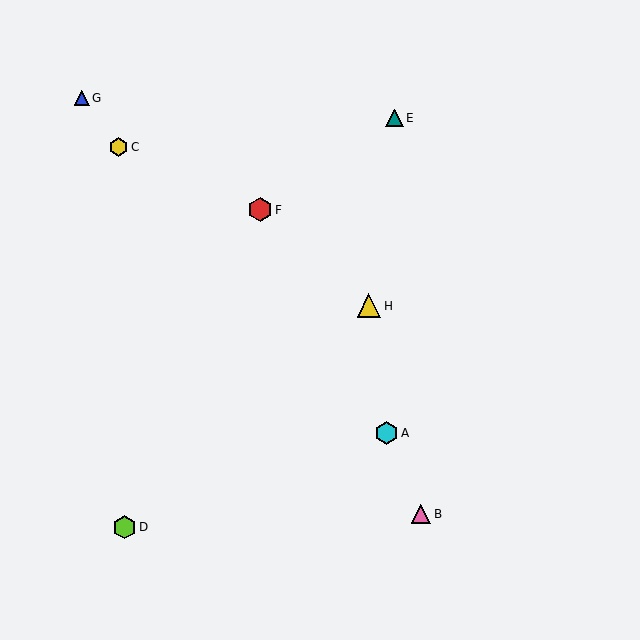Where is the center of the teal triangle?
The center of the teal triangle is at (395, 118).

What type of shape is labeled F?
Shape F is a red hexagon.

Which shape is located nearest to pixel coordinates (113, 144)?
The yellow hexagon (labeled C) at (119, 147) is nearest to that location.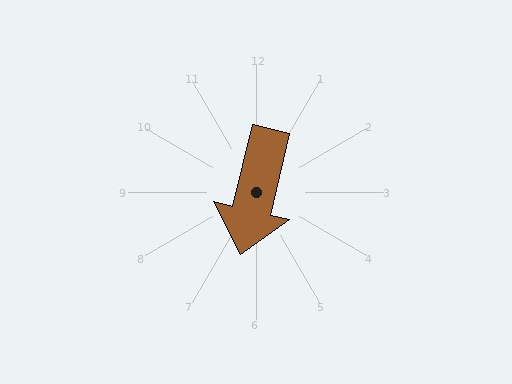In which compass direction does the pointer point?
South.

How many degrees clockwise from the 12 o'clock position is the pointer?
Approximately 194 degrees.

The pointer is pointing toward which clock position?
Roughly 6 o'clock.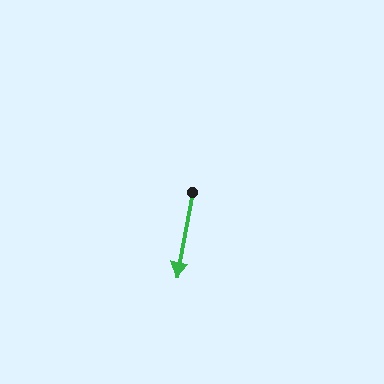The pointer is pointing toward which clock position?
Roughly 6 o'clock.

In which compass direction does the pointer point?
South.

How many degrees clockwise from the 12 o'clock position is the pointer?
Approximately 190 degrees.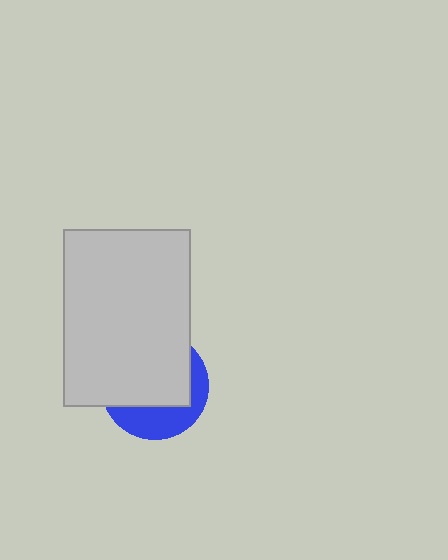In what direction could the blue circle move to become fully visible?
The blue circle could move toward the lower-right. That would shift it out from behind the light gray rectangle entirely.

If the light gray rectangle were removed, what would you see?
You would see the complete blue circle.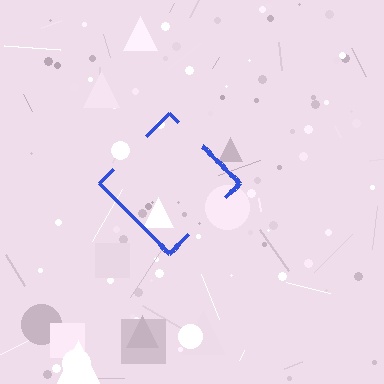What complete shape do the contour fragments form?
The contour fragments form a diamond.